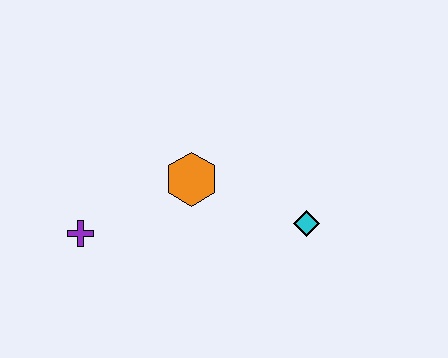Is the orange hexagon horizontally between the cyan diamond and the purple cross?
Yes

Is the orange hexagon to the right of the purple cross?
Yes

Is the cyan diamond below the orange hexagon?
Yes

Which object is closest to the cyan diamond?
The orange hexagon is closest to the cyan diamond.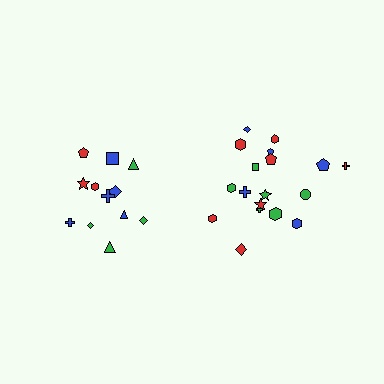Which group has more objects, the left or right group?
The right group.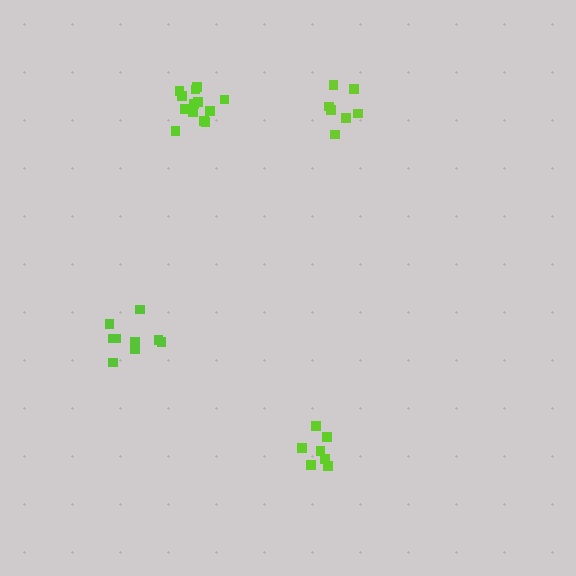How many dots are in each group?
Group 1: 10 dots, Group 2: 13 dots, Group 3: 7 dots, Group 4: 7 dots (37 total).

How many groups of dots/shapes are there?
There are 4 groups.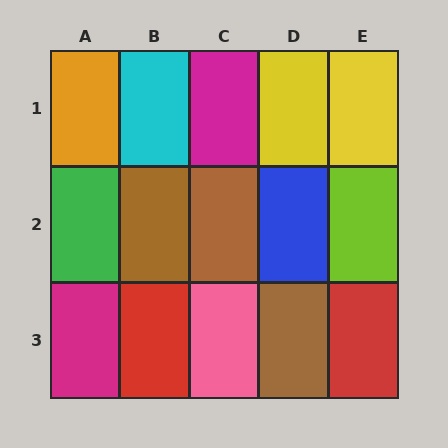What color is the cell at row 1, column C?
Magenta.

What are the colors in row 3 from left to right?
Magenta, red, pink, brown, red.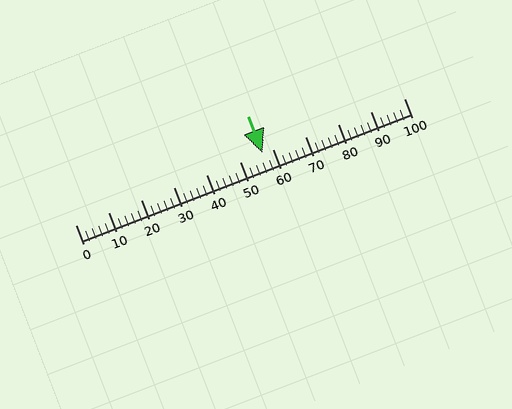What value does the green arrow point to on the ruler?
The green arrow points to approximately 57.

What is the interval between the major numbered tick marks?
The major tick marks are spaced 10 units apart.